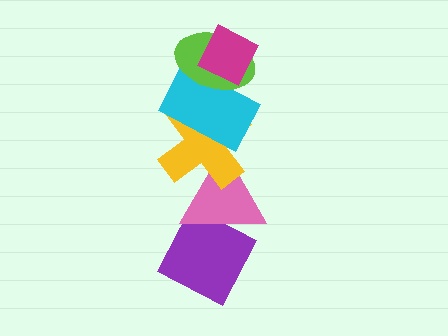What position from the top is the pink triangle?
The pink triangle is 5th from the top.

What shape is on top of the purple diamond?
The pink triangle is on top of the purple diamond.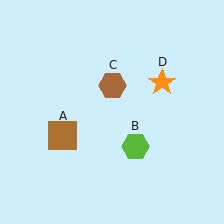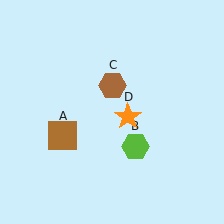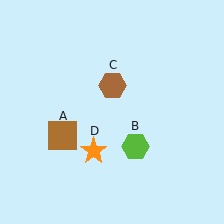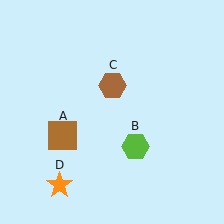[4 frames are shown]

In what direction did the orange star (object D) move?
The orange star (object D) moved down and to the left.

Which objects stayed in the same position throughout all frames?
Brown square (object A) and lime hexagon (object B) and brown hexagon (object C) remained stationary.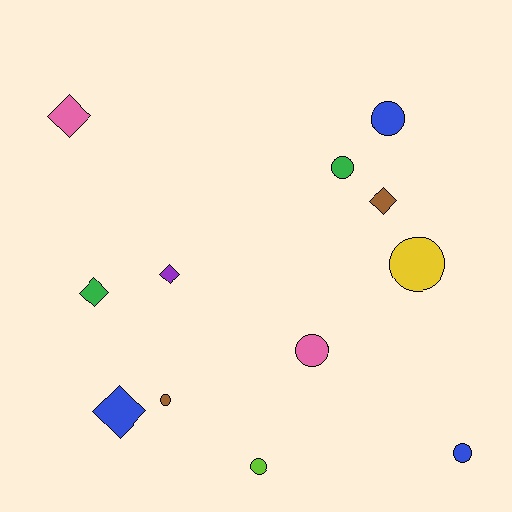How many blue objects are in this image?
There are 3 blue objects.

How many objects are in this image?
There are 12 objects.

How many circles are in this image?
There are 7 circles.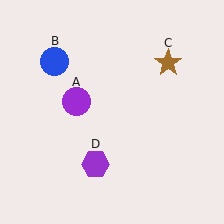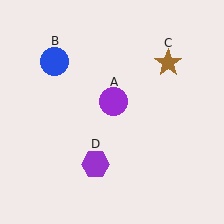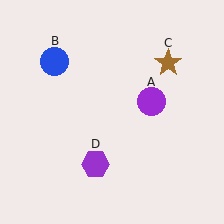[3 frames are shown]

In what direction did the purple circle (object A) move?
The purple circle (object A) moved right.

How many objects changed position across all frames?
1 object changed position: purple circle (object A).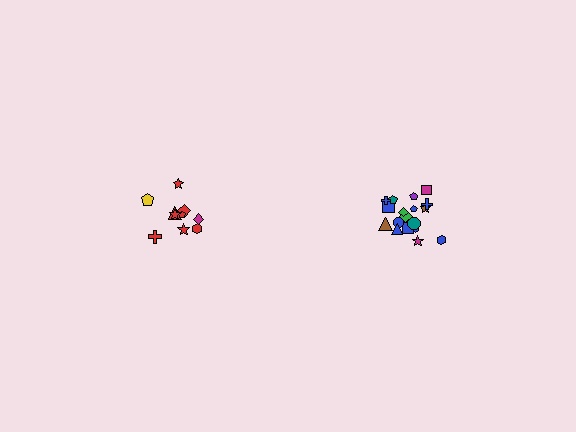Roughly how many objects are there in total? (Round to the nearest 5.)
Roughly 30 objects in total.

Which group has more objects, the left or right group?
The right group.